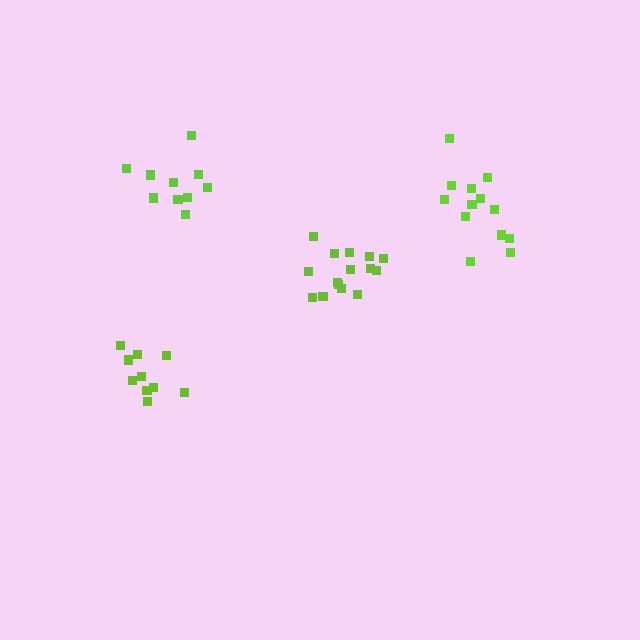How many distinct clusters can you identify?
There are 4 distinct clusters.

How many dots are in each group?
Group 1: 11 dots, Group 2: 14 dots, Group 3: 10 dots, Group 4: 15 dots (50 total).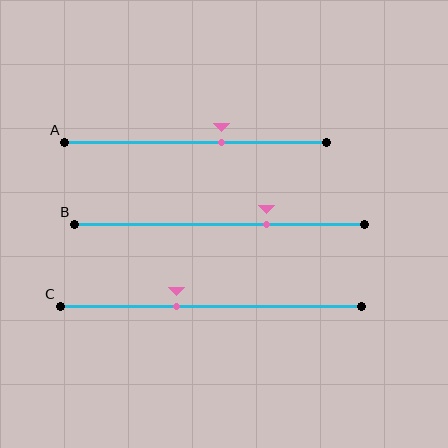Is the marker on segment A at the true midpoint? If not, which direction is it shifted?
No, the marker on segment A is shifted to the right by about 10% of the segment length.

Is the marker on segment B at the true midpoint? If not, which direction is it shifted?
No, the marker on segment B is shifted to the right by about 16% of the segment length.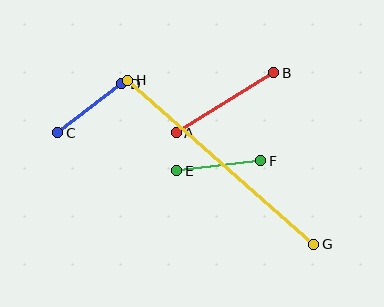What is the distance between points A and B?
The distance is approximately 115 pixels.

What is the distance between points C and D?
The distance is approximately 80 pixels.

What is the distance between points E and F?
The distance is approximately 84 pixels.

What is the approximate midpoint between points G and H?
The midpoint is at approximately (221, 162) pixels.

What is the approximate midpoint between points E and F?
The midpoint is at approximately (219, 166) pixels.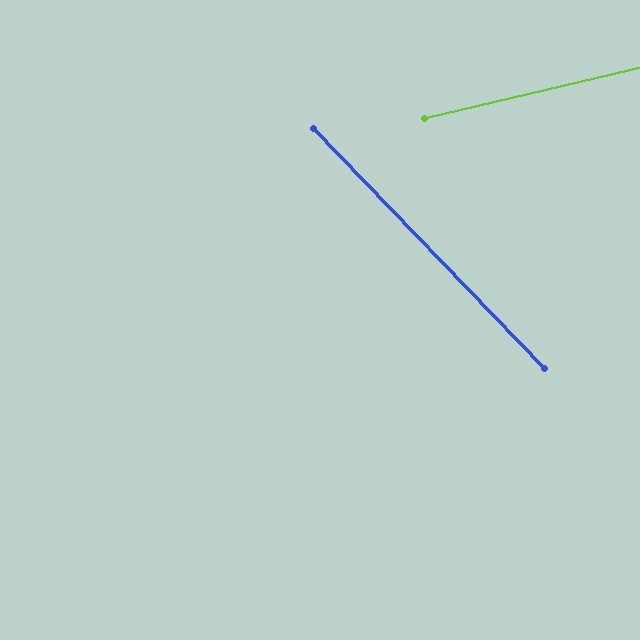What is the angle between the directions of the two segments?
Approximately 59 degrees.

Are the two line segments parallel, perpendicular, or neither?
Neither parallel nor perpendicular — they differ by about 59°.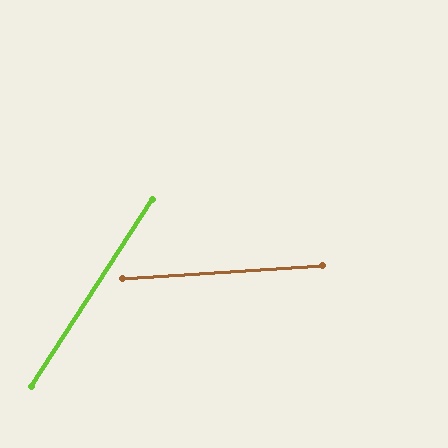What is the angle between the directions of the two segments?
Approximately 53 degrees.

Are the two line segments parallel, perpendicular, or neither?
Neither parallel nor perpendicular — they differ by about 53°.